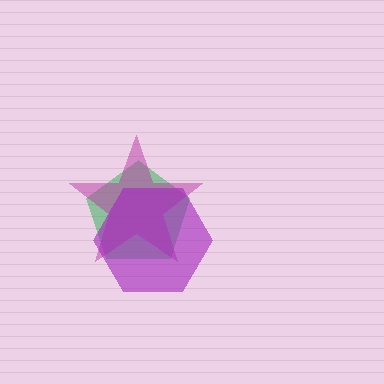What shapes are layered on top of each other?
The layered shapes are: a green pentagon, a magenta star, a purple hexagon.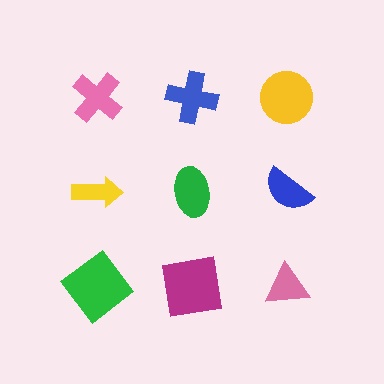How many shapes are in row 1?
3 shapes.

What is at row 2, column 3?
A blue semicircle.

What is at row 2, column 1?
A yellow arrow.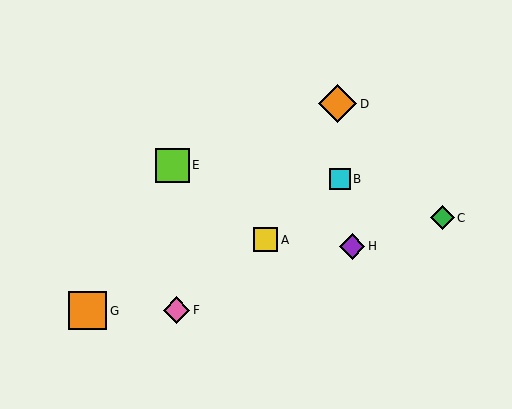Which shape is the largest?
The orange diamond (labeled D) is the largest.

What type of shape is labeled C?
Shape C is a green diamond.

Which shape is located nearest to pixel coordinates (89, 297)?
The orange square (labeled G) at (88, 311) is nearest to that location.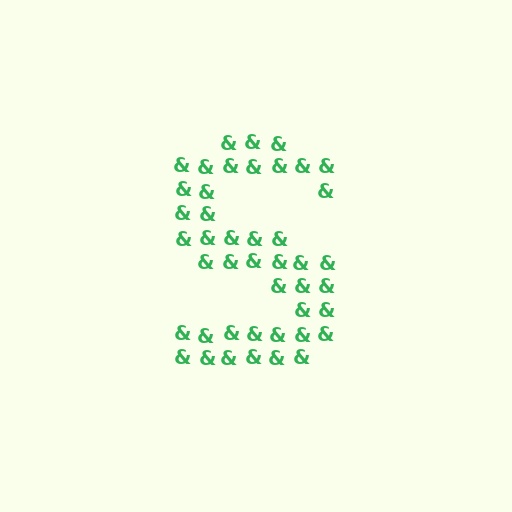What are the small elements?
The small elements are ampersands.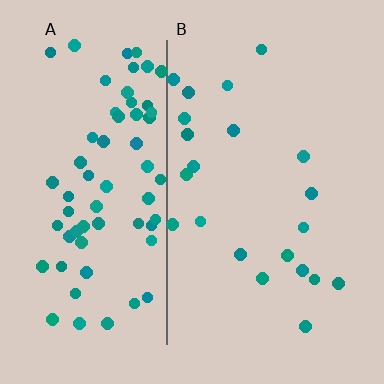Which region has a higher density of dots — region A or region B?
A (the left).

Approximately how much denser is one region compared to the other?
Approximately 3.3× — region A over region B.